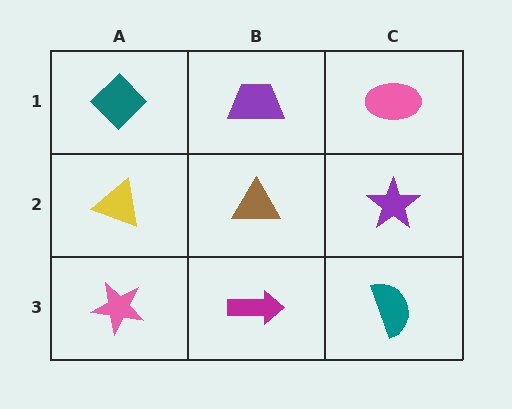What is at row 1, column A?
A teal diamond.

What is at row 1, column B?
A purple trapezoid.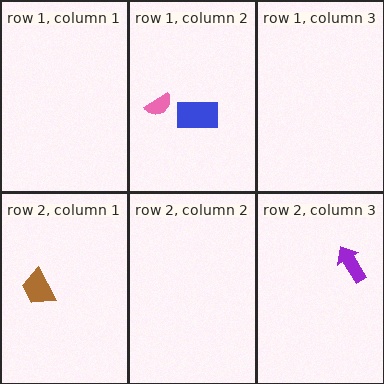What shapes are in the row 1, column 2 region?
The pink semicircle, the blue rectangle.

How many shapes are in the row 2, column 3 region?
1.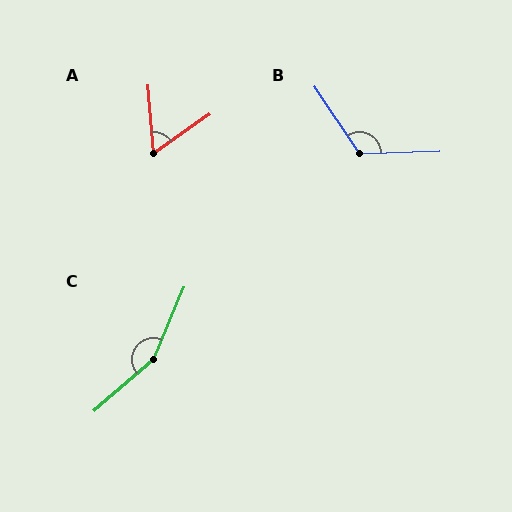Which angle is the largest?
C, at approximately 154 degrees.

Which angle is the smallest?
A, at approximately 60 degrees.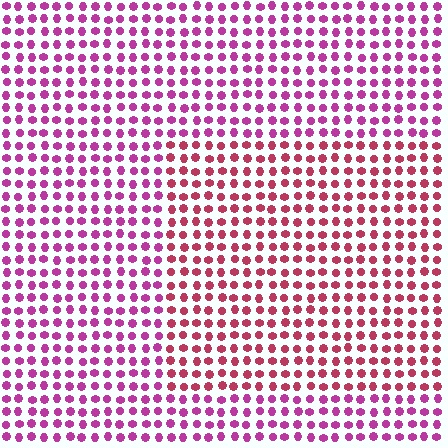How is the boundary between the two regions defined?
The boundary is defined purely by a slight shift in hue (about 31 degrees). Spacing, size, and orientation are identical on both sides.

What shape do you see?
I see a rectangle.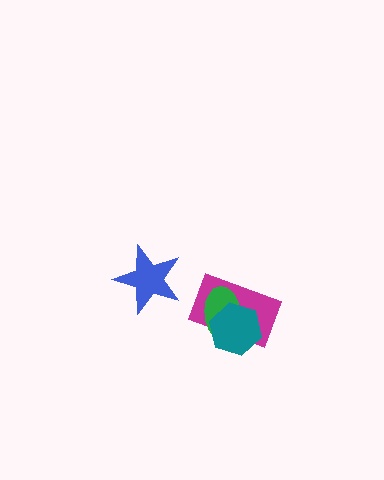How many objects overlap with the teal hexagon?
2 objects overlap with the teal hexagon.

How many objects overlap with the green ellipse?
2 objects overlap with the green ellipse.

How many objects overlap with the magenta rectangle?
2 objects overlap with the magenta rectangle.